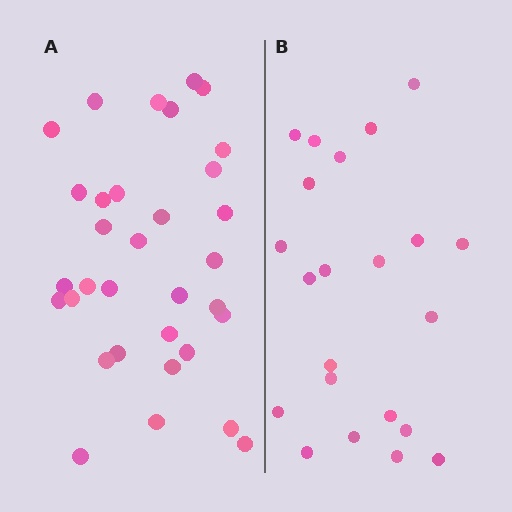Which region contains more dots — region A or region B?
Region A (the left region) has more dots.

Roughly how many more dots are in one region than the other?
Region A has roughly 12 or so more dots than region B.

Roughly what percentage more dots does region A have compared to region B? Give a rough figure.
About 50% more.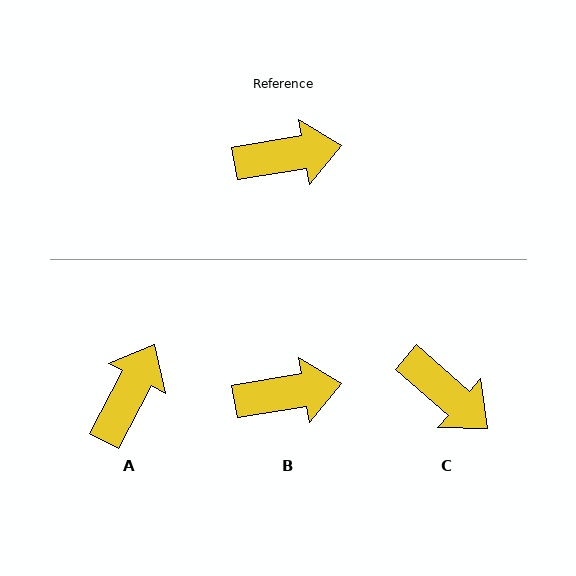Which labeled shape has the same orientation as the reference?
B.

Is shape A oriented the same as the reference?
No, it is off by about 52 degrees.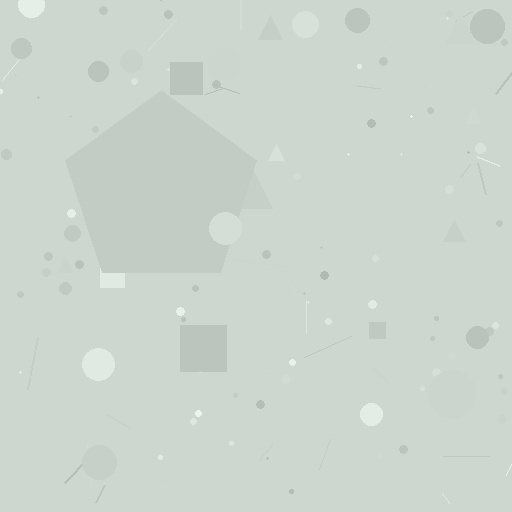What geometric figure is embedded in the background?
A pentagon is embedded in the background.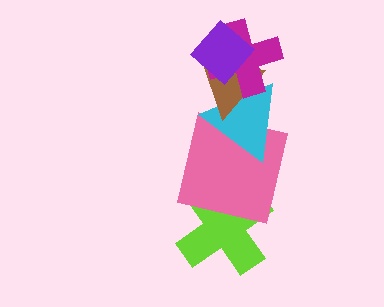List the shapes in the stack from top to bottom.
From top to bottom: the purple diamond, the magenta cross, the brown triangle, the cyan triangle, the pink square, the lime cross.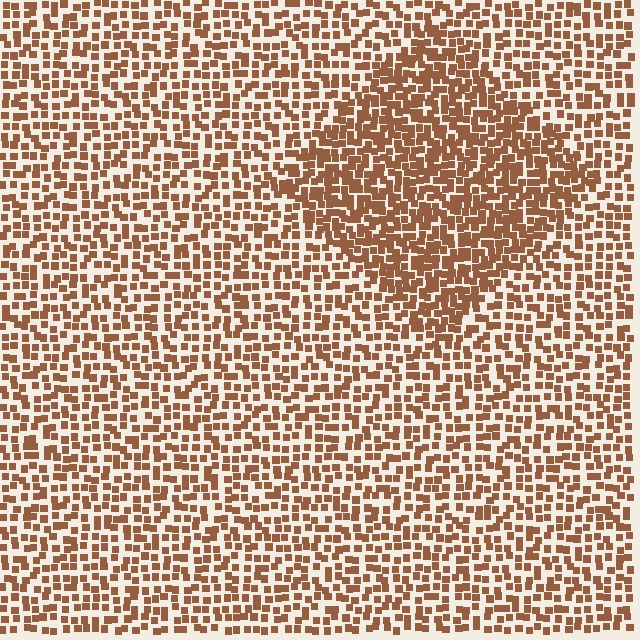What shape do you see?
I see a diamond.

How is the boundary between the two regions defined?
The boundary is defined by a change in element density (approximately 1.7x ratio). All elements are the same color, size, and shape.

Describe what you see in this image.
The image contains small brown elements arranged at two different densities. A diamond-shaped region is visible where the elements are more densely packed than the surrounding area.